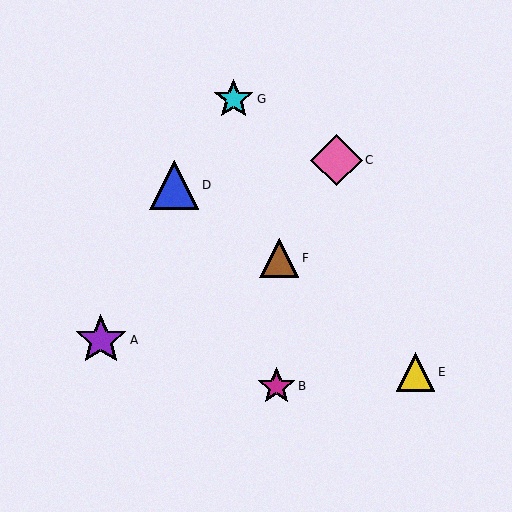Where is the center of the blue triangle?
The center of the blue triangle is at (174, 185).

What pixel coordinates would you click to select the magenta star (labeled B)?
Click at (276, 386) to select the magenta star B.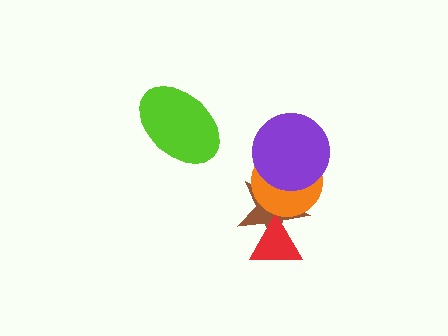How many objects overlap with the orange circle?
2 objects overlap with the orange circle.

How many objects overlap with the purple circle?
2 objects overlap with the purple circle.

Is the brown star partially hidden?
Yes, it is partially covered by another shape.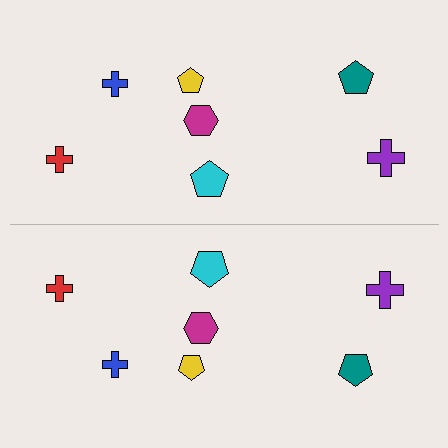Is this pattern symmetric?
Yes, this pattern has bilateral (reflection) symmetry.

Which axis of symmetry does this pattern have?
The pattern has a horizontal axis of symmetry running through the center of the image.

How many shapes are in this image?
There are 14 shapes in this image.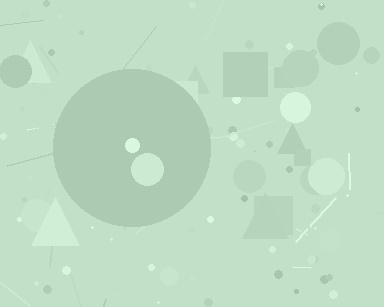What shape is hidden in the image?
A circle is hidden in the image.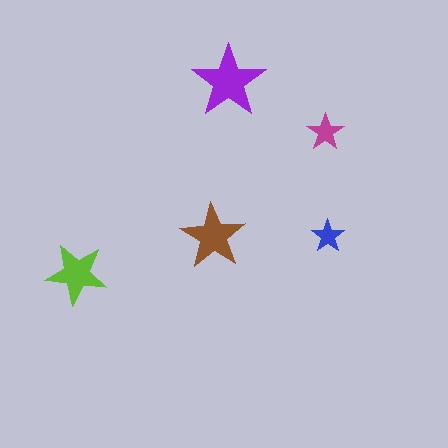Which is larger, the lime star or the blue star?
The lime one.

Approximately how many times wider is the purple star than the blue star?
About 2 times wider.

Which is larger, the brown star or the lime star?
The brown one.